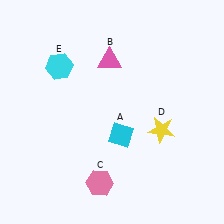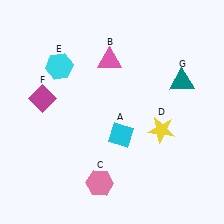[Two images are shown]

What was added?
A magenta diamond (F), a teal triangle (G) were added in Image 2.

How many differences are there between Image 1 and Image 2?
There are 2 differences between the two images.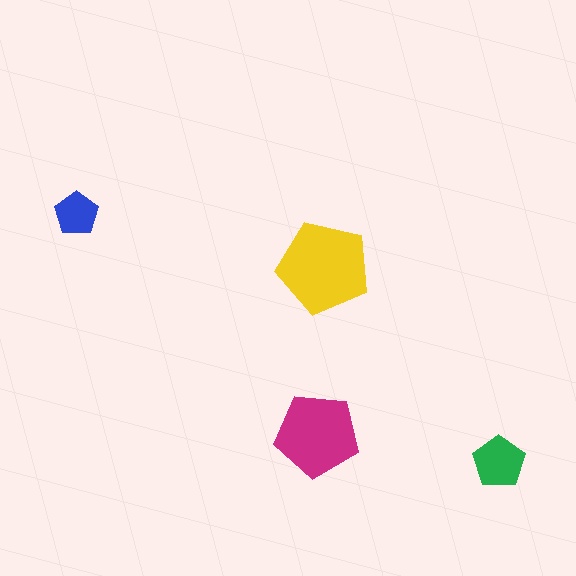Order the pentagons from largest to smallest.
the yellow one, the magenta one, the green one, the blue one.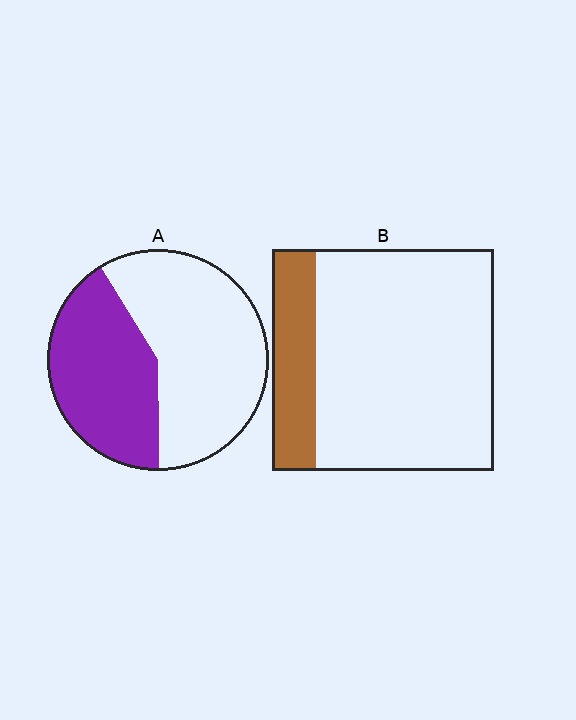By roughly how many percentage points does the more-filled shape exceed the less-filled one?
By roughly 20 percentage points (A over B).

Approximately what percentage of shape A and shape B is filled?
A is approximately 40% and B is approximately 20%.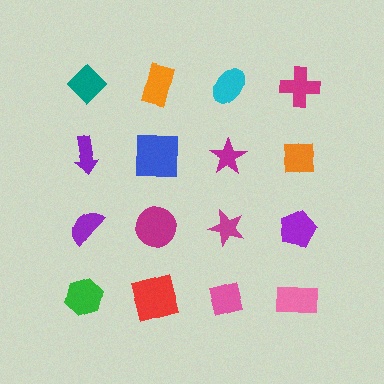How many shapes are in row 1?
4 shapes.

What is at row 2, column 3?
A magenta star.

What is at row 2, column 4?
An orange square.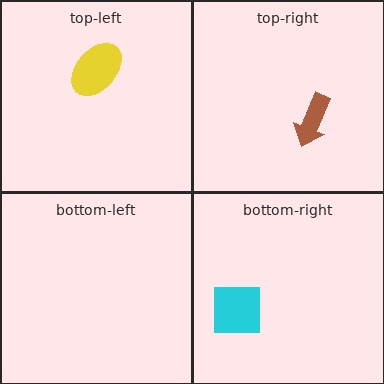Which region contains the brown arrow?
The top-right region.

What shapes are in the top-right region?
The brown arrow.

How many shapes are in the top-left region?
1.